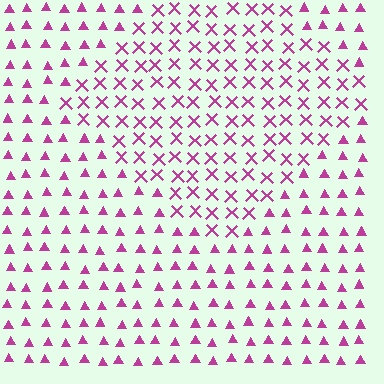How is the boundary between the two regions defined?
The boundary is defined by a change in element shape: X marks inside vs. triangles outside. All elements share the same color and spacing.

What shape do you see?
I see a diamond.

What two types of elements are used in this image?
The image uses X marks inside the diamond region and triangles outside it.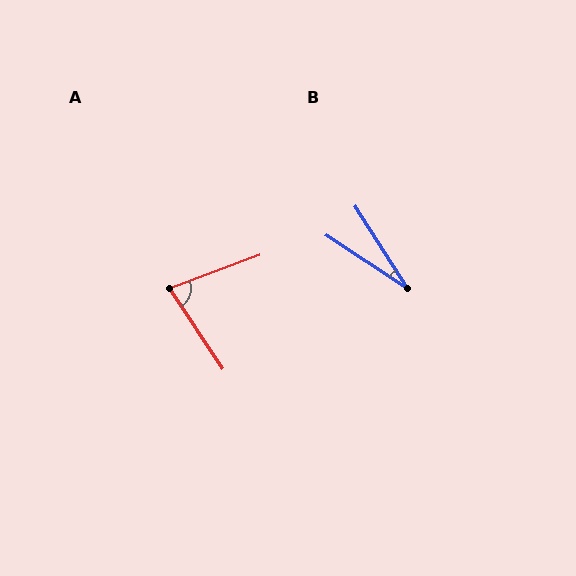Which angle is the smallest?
B, at approximately 24 degrees.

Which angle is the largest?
A, at approximately 76 degrees.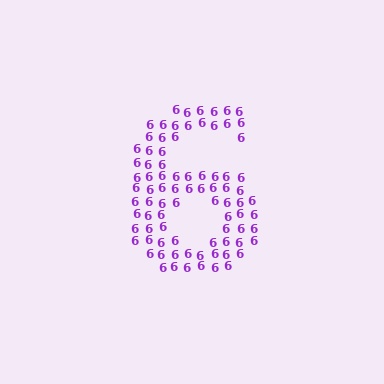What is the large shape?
The large shape is the digit 6.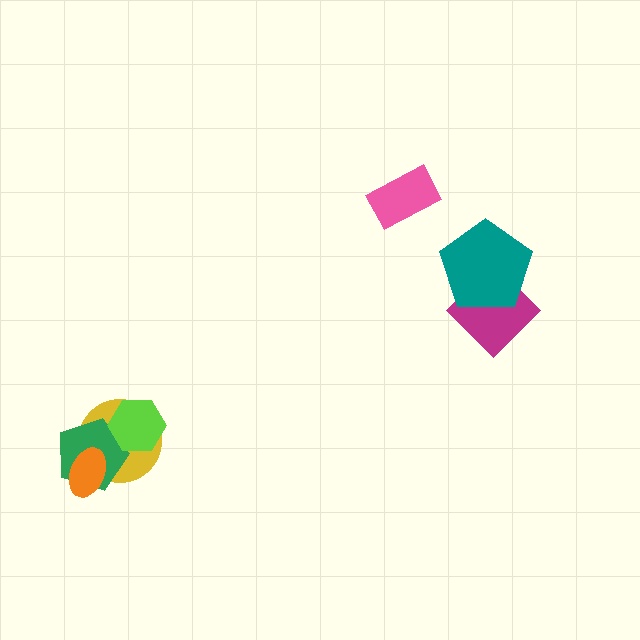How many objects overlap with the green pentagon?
3 objects overlap with the green pentagon.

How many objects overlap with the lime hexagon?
2 objects overlap with the lime hexagon.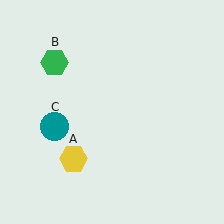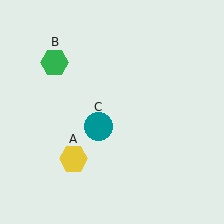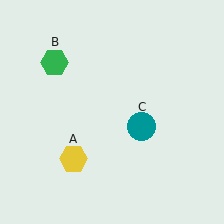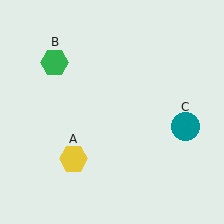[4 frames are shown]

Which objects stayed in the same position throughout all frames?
Yellow hexagon (object A) and green hexagon (object B) remained stationary.